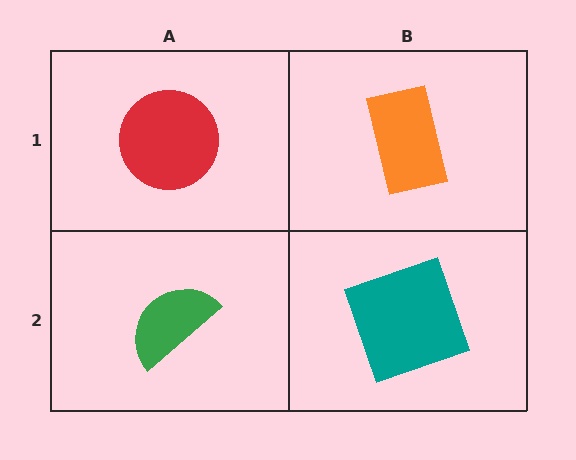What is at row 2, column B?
A teal square.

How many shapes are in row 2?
2 shapes.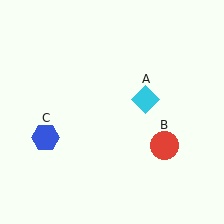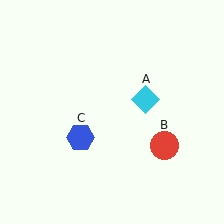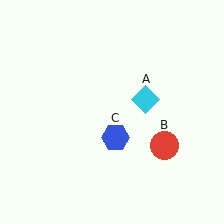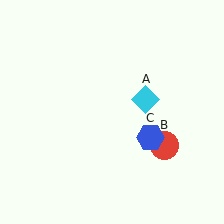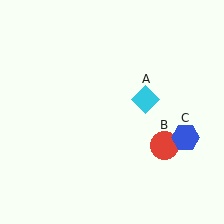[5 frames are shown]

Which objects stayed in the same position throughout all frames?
Cyan diamond (object A) and red circle (object B) remained stationary.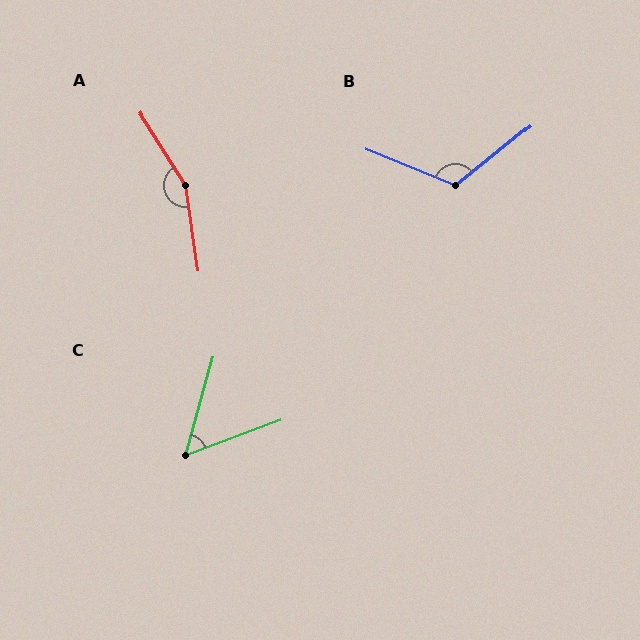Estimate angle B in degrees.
Approximately 119 degrees.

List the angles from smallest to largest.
C (54°), B (119°), A (156°).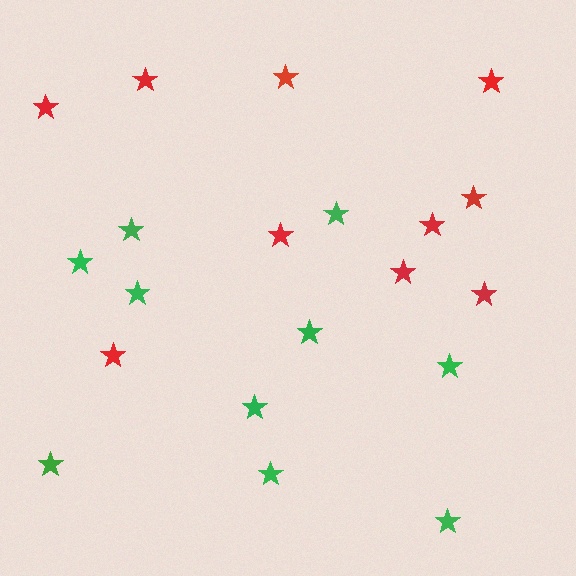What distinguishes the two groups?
There are 2 groups: one group of red stars (10) and one group of green stars (10).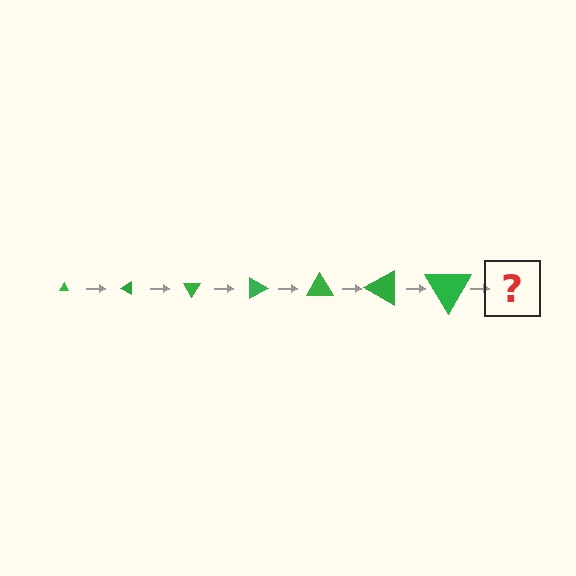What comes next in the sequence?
The next element should be a triangle, larger than the previous one and rotated 210 degrees from the start.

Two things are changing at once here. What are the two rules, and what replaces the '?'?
The two rules are that the triangle grows larger each step and it rotates 30 degrees each step. The '?' should be a triangle, larger than the previous one and rotated 210 degrees from the start.